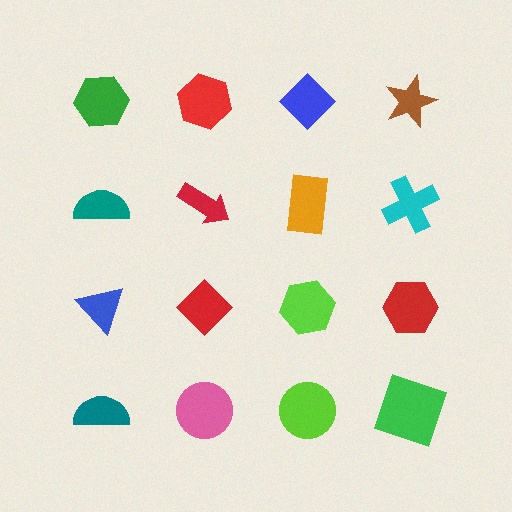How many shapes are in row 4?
4 shapes.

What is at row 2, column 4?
A cyan cross.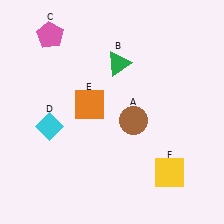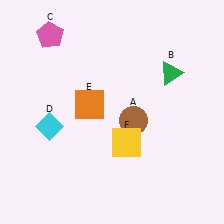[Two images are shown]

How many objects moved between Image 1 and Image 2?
2 objects moved between the two images.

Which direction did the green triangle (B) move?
The green triangle (B) moved right.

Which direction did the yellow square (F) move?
The yellow square (F) moved left.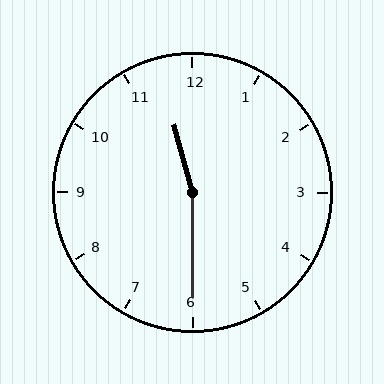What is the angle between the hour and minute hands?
Approximately 165 degrees.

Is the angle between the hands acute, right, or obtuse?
It is obtuse.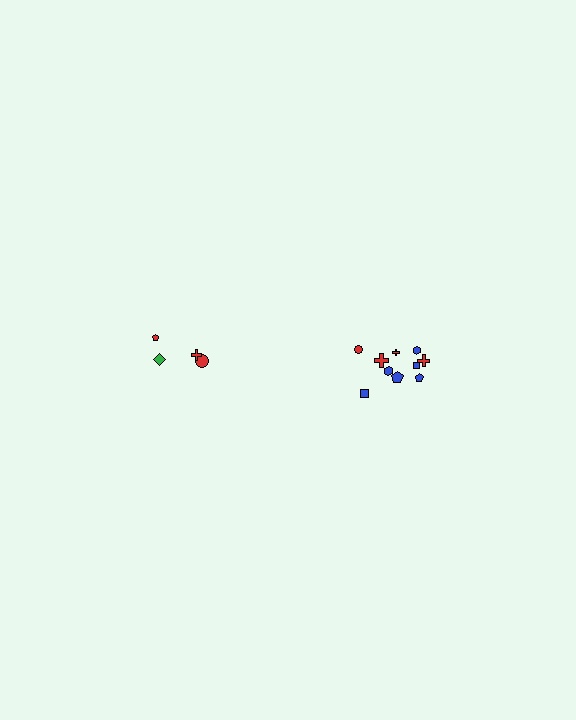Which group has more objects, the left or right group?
The right group.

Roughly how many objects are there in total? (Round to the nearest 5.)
Roughly 15 objects in total.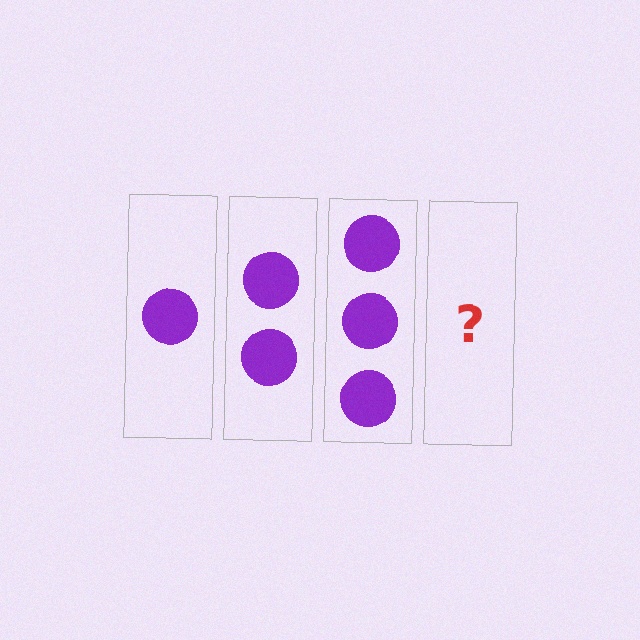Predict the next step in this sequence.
The next step is 4 circles.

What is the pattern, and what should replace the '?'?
The pattern is that each step adds one more circle. The '?' should be 4 circles.